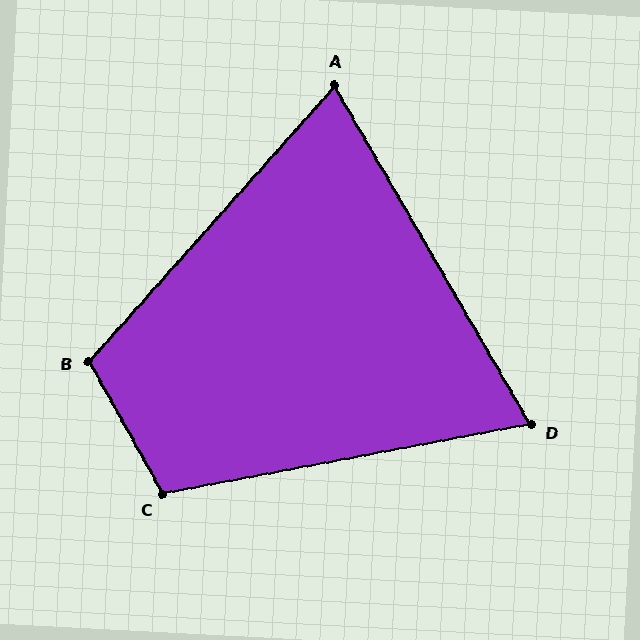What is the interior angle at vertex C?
Approximately 108 degrees (obtuse).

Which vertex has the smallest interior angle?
D, at approximately 71 degrees.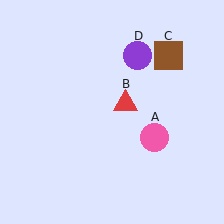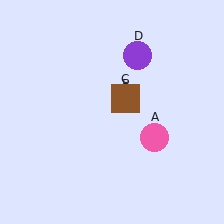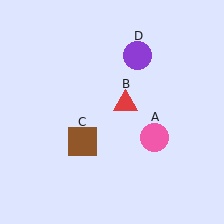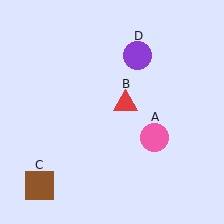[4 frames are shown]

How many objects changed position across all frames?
1 object changed position: brown square (object C).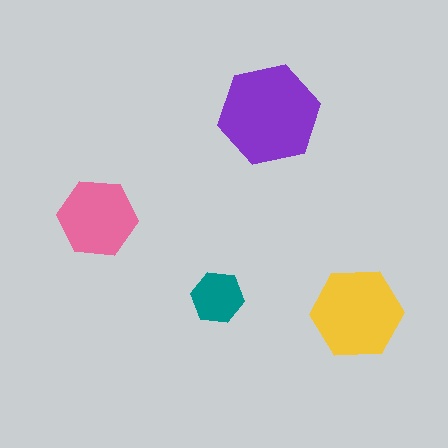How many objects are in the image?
There are 4 objects in the image.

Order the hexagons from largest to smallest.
the purple one, the yellow one, the pink one, the teal one.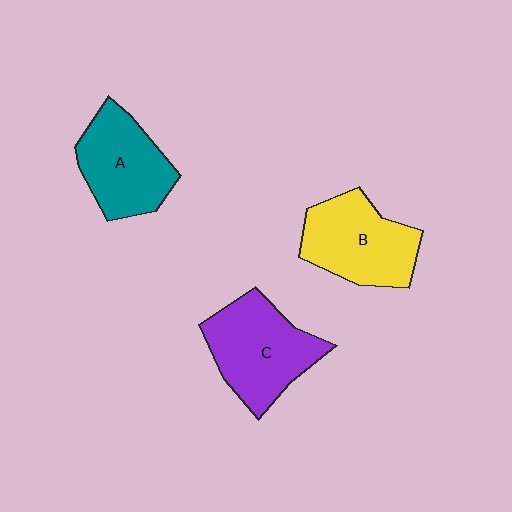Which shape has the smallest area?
Shape A (teal).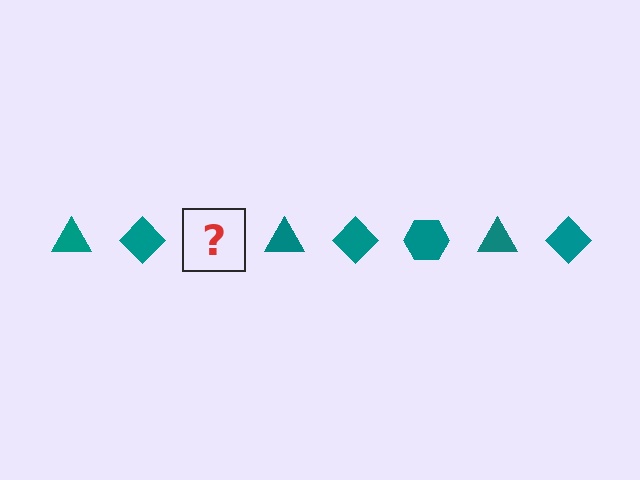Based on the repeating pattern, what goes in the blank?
The blank should be a teal hexagon.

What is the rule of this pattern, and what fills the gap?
The rule is that the pattern cycles through triangle, diamond, hexagon shapes in teal. The gap should be filled with a teal hexagon.